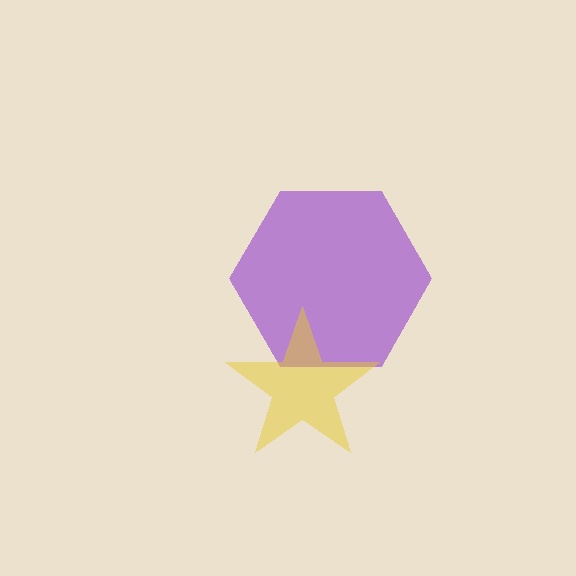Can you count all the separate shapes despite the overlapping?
Yes, there are 2 separate shapes.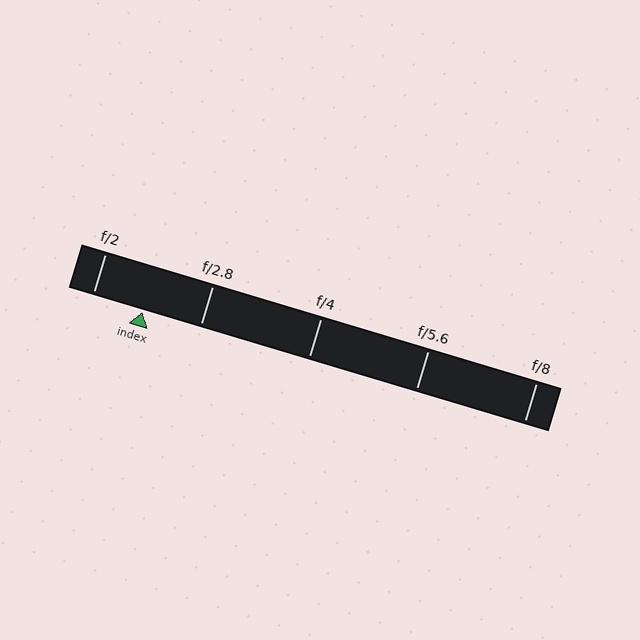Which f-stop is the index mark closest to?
The index mark is closest to f/2.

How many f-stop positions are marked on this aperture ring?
There are 5 f-stop positions marked.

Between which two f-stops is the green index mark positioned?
The index mark is between f/2 and f/2.8.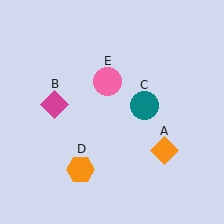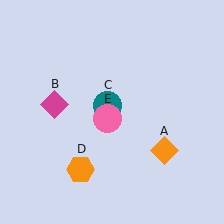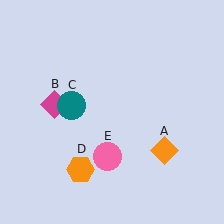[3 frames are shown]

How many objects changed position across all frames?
2 objects changed position: teal circle (object C), pink circle (object E).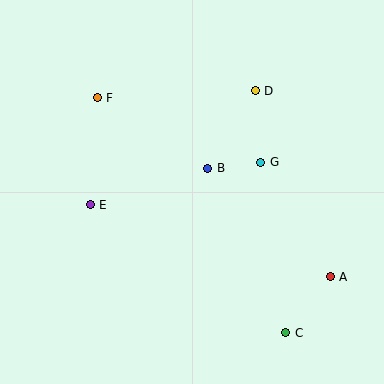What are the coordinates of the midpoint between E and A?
The midpoint between E and A is at (210, 241).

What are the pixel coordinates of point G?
Point G is at (261, 162).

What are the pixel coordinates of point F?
Point F is at (97, 98).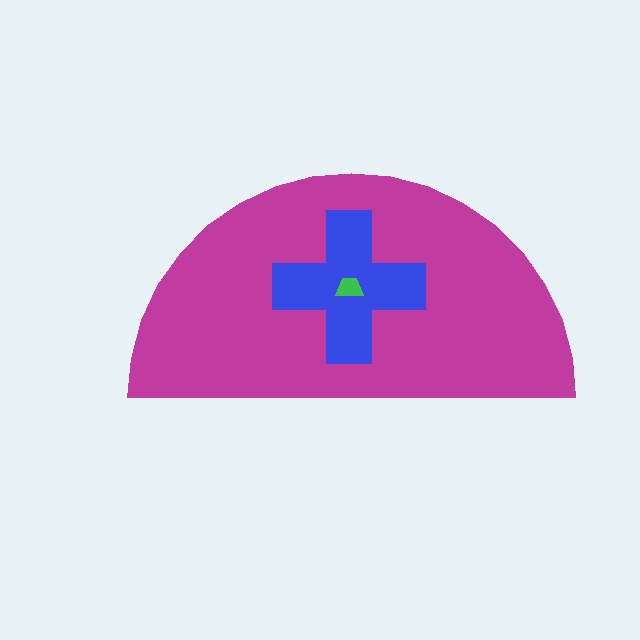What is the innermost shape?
The green trapezoid.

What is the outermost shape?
The magenta semicircle.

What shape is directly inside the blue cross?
The green trapezoid.